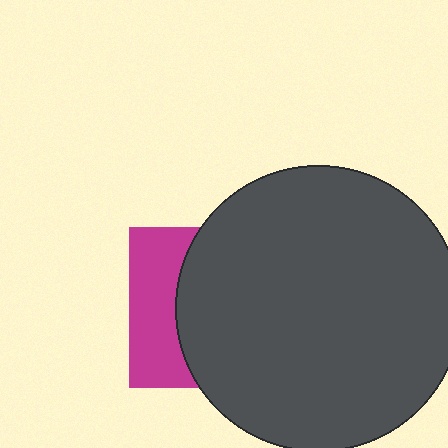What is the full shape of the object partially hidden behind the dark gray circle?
The partially hidden object is a magenta square.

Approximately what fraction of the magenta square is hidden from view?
Roughly 67% of the magenta square is hidden behind the dark gray circle.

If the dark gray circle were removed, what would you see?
You would see the complete magenta square.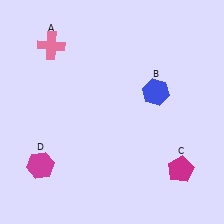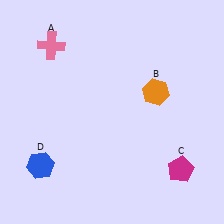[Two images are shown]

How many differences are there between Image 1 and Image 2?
There are 2 differences between the two images.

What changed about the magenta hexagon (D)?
In Image 1, D is magenta. In Image 2, it changed to blue.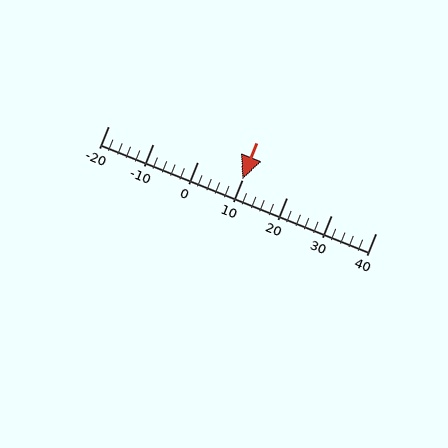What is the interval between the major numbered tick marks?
The major tick marks are spaced 10 units apart.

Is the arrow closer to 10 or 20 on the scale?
The arrow is closer to 10.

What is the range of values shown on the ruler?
The ruler shows values from -20 to 40.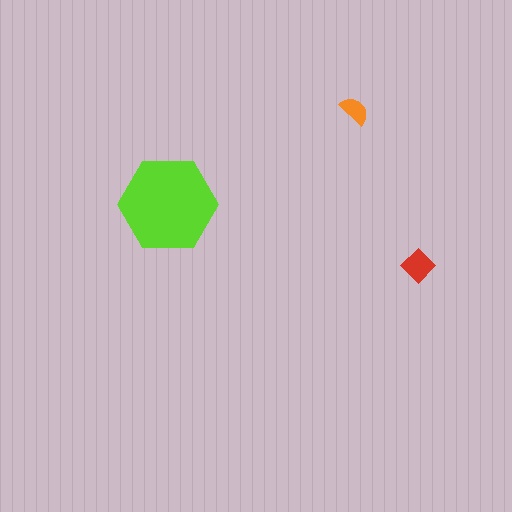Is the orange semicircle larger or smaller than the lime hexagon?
Smaller.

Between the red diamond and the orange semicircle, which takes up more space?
The red diamond.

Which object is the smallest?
The orange semicircle.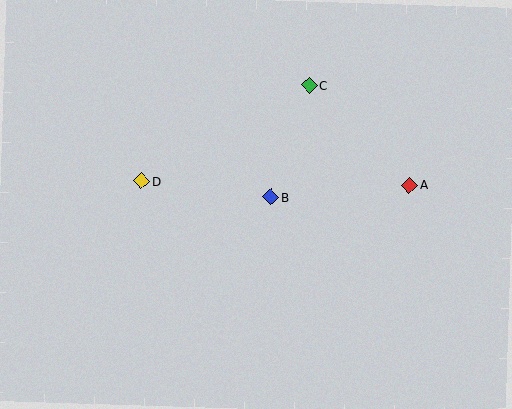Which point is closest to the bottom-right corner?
Point A is closest to the bottom-right corner.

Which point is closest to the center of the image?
Point B at (271, 197) is closest to the center.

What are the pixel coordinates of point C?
Point C is at (309, 85).